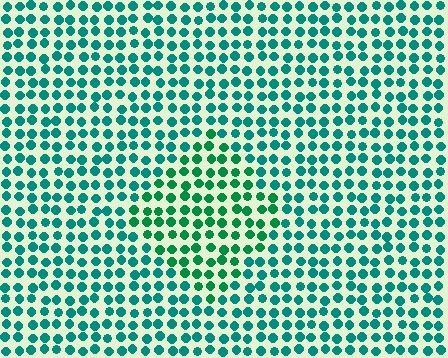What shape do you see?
I see a diamond.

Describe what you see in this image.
The image is filled with small teal elements in a uniform arrangement. A diamond-shaped region is visible where the elements are tinted to a slightly different hue, forming a subtle color boundary.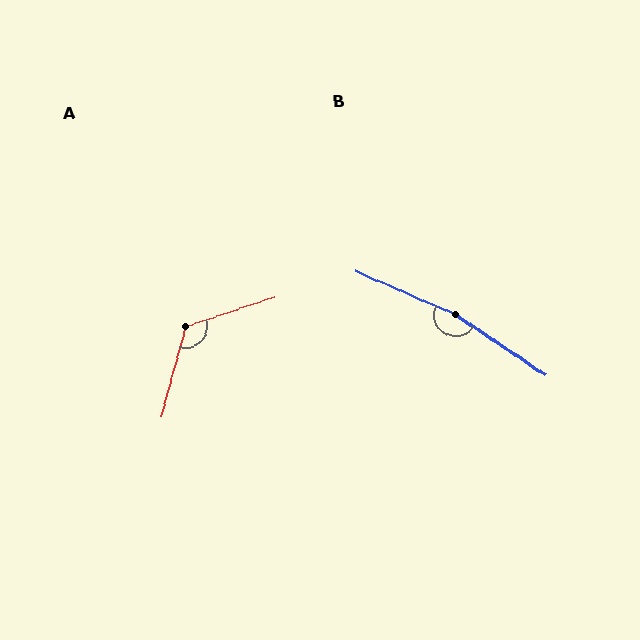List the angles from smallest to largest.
A (123°), B (169°).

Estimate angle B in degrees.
Approximately 169 degrees.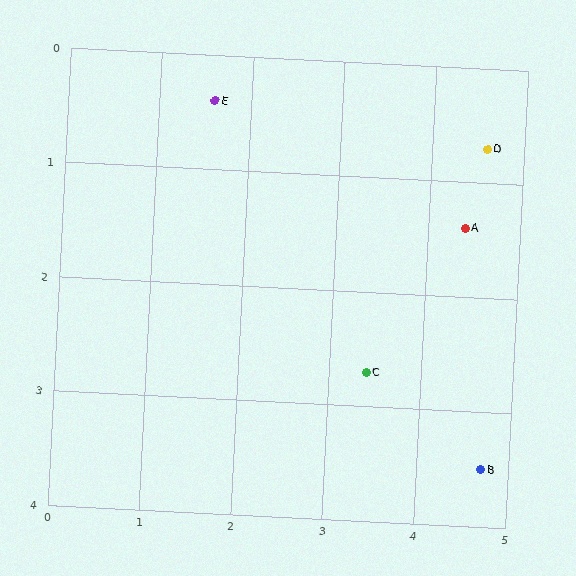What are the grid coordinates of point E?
Point E is at approximately (1.6, 0.4).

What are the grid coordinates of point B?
Point B is at approximately (4.7, 3.5).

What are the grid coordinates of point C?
Point C is at approximately (3.4, 2.7).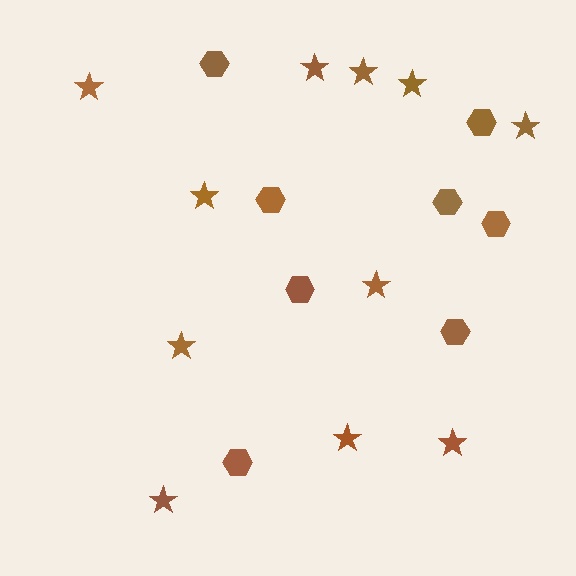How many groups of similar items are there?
There are 2 groups: one group of hexagons (8) and one group of stars (11).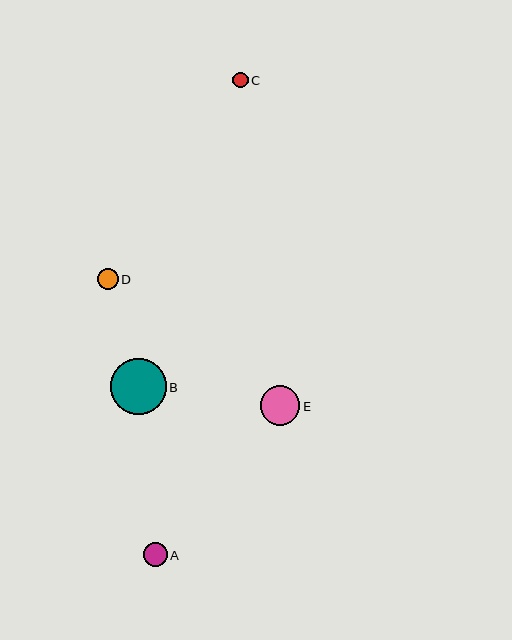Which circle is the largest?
Circle B is the largest with a size of approximately 56 pixels.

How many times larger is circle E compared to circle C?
Circle E is approximately 2.6 times the size of circle C.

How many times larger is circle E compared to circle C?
Circle E is approximately 2.6 times the size of circle C.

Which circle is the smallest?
Circle C is the smallest with a size of approximately 16 pixels.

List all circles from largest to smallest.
From largest to smallest: B, E, A, D, C.